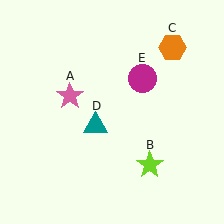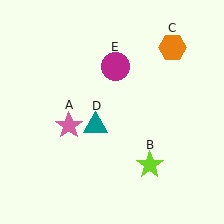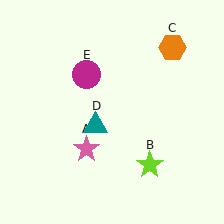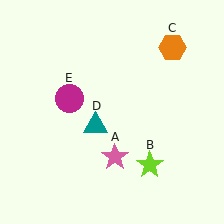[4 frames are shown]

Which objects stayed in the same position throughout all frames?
Lime star (object B) and orange hexagon (object C) and teal triangle (object D) remained stationary.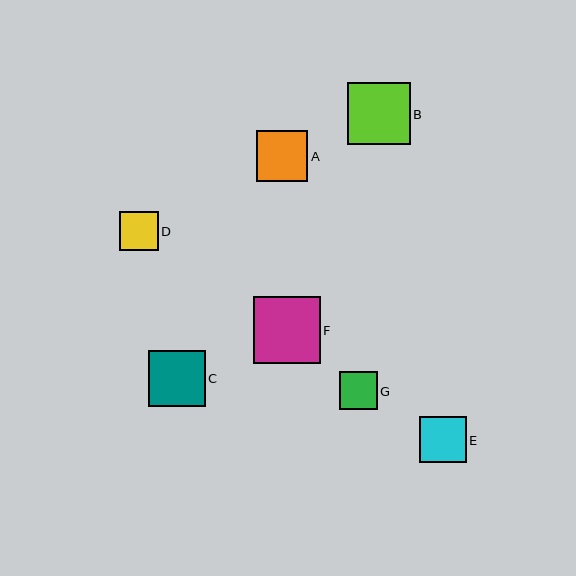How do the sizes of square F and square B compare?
Square F and square B are approximately the same size.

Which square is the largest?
Square F is the largest with a size of approximately 67 pixels.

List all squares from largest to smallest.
From largest to smallest: F, B, C, A, E, D, G.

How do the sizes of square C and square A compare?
Square C and square A are approximately the same size.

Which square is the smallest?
Square G is the smallest with a size of approximately 38 pixels.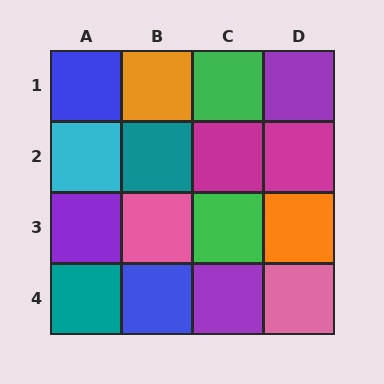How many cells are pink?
2 cells are pink.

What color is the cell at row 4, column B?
Blue.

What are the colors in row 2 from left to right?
Cyan, teal, magenta, magenta.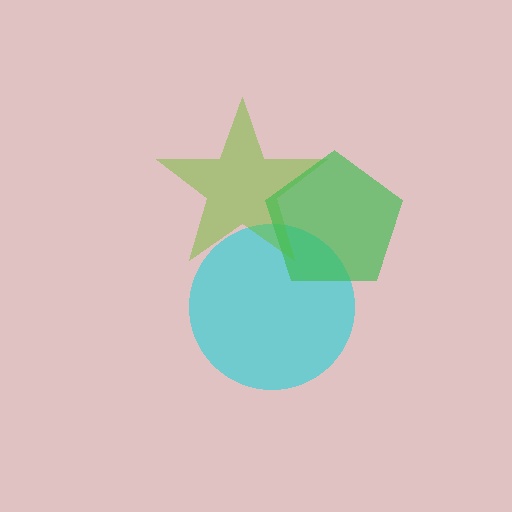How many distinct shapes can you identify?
There are 3 distinct shapes: a cyan circle, a lime star, a green pentagon.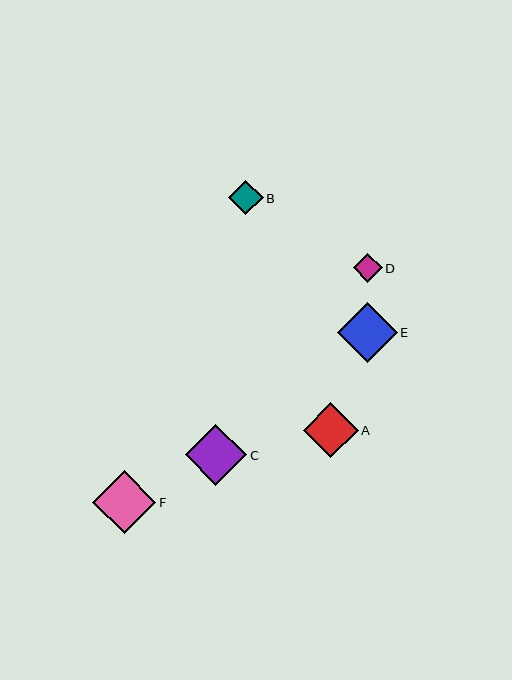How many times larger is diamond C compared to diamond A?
Diamond C is approximately 1.1 times the size of diamond A.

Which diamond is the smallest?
Diamond D is the smallest with a size of approximately 29 pixels.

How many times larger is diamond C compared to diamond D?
Diamond C is approximately 2.1 times the size of diamond D.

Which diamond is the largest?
Diamond F is the largest with a size of approximately 64 pixels.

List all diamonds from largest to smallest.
From largest to smallest: F, C, E, A, B, D.